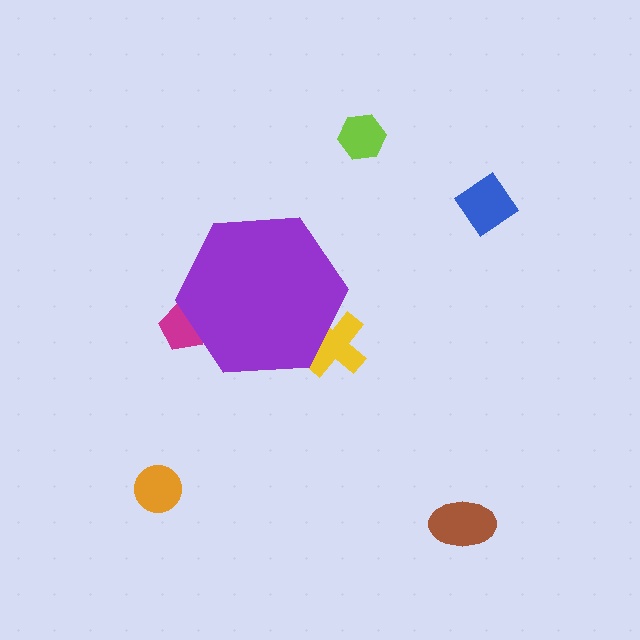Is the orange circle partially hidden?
No, the orange circle is fully visible.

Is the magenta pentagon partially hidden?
Yes, the magenta pentagon is partially hidden behind the purple hexagon.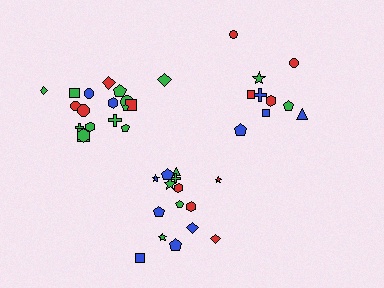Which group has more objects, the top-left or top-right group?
The top-left group.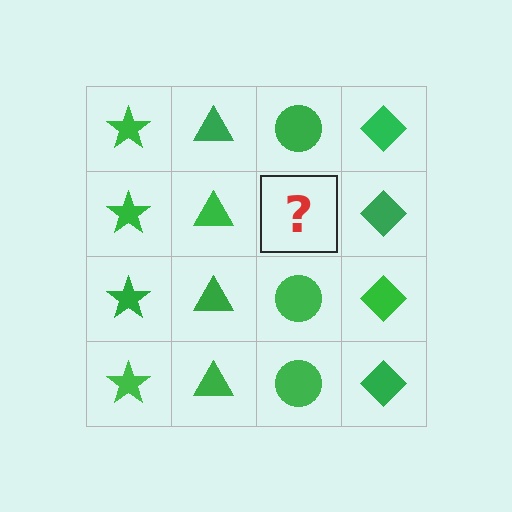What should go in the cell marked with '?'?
The missing cell should contain a green circle.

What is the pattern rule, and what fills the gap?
The rule is that each column has a consistent shape. The gap should be filled with a green circle.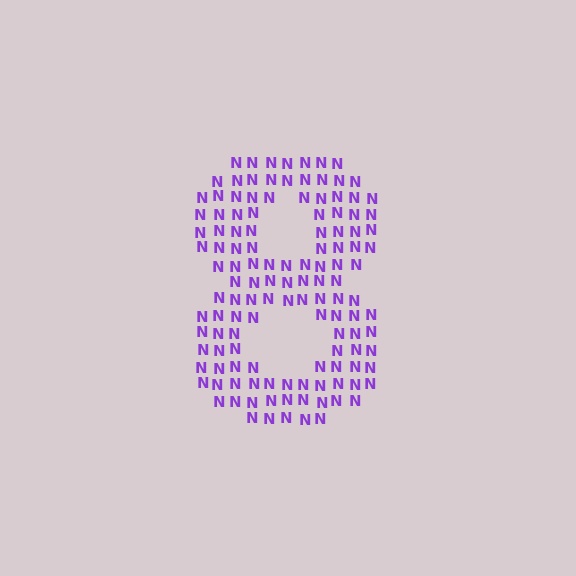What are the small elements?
The small elements are letter N's.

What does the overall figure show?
The overall figure shows the digit 8.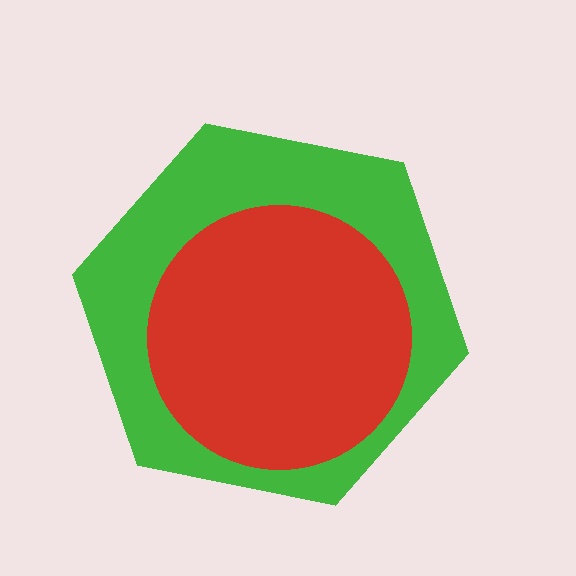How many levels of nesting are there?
2.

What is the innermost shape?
The red circle.